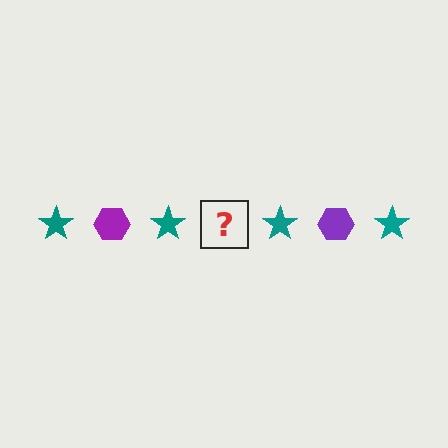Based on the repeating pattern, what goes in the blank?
The blank should be a purple hexagon.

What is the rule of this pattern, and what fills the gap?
The rule is that the pattern alternates between teal star and purple hexagon. The gap should be filled with a purple hexagon.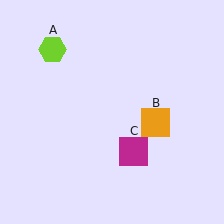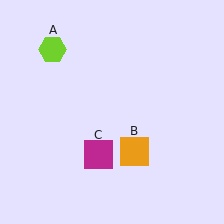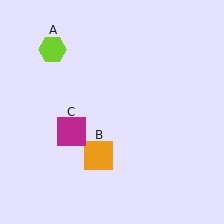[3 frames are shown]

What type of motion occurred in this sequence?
The orange square (object B), magenta square (object C) rotated clockwise around the center of the scene.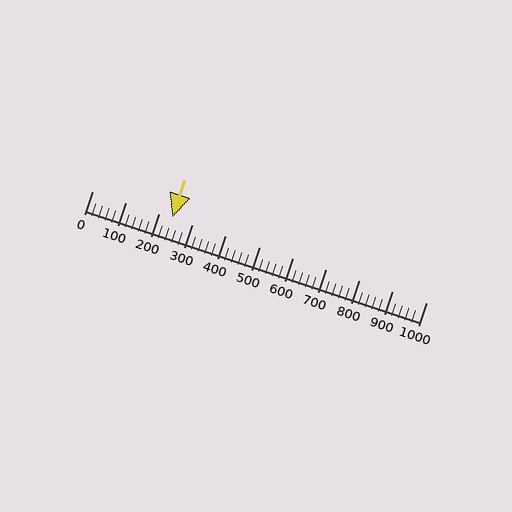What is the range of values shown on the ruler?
The ruler shows values from 0 to 1000.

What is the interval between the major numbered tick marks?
The major tick marks are spaced 100 units apart.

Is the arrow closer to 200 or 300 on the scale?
The arrow is closer to 200.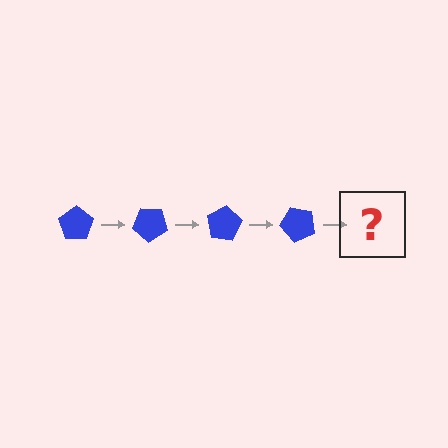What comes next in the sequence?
The next element should be a blue pentagon rotated 160 degrees.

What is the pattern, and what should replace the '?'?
The pattern is that the pentagon rotates 40 degrees each step. The '?' should be a blue pentagon rotated 160 degrees.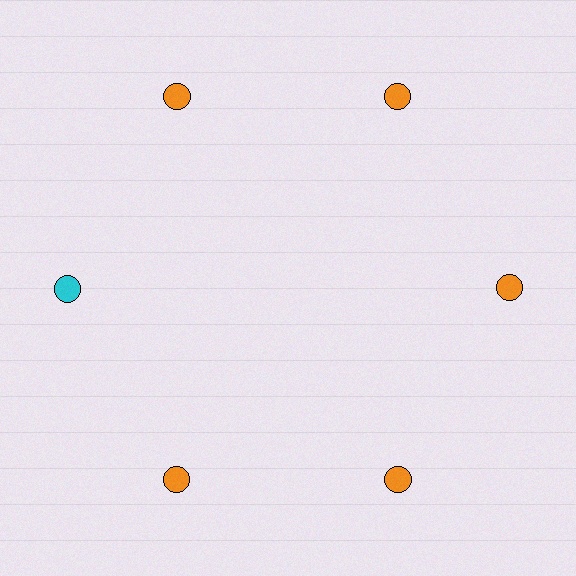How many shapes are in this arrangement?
There are 6 shapes arranged in a ring pattern.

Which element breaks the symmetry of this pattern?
The cyan circle at roughly the 9 o'clock position breaks the symmetry. All other shapes are orange circles.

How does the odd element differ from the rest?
It has a different color: cyan instead of orange.